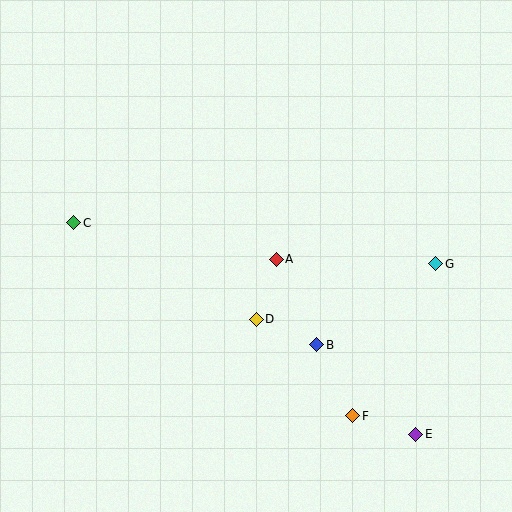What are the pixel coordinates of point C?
Point C is at (74, 223).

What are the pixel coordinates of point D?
Point D is at (256, 319).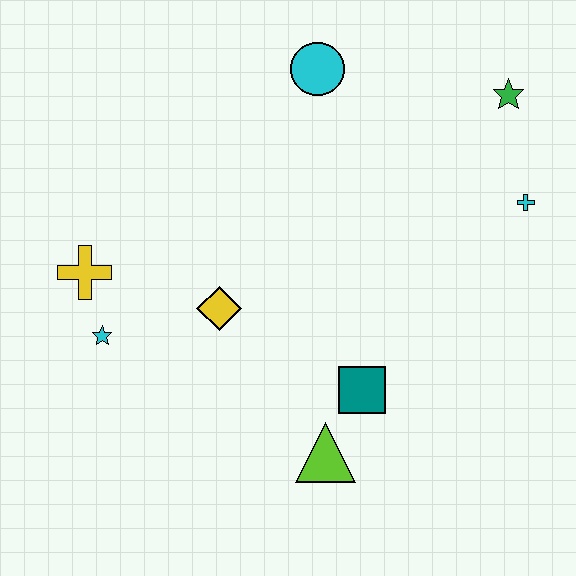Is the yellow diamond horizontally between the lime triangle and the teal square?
No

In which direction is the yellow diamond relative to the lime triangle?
The yellow diamond is above the lime triangle.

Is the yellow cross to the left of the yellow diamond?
Yes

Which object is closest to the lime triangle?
The teal square is closest to the lime triangle.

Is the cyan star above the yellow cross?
No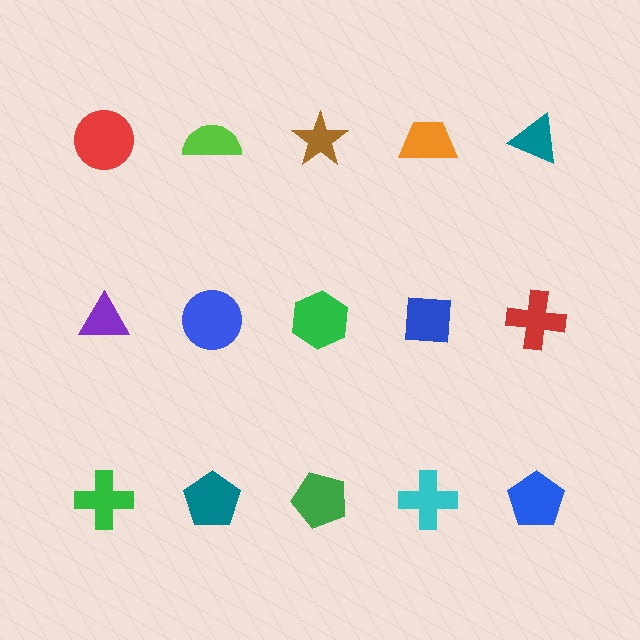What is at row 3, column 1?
A green cross.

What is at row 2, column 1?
A purple triangle.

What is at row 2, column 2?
A blue circle.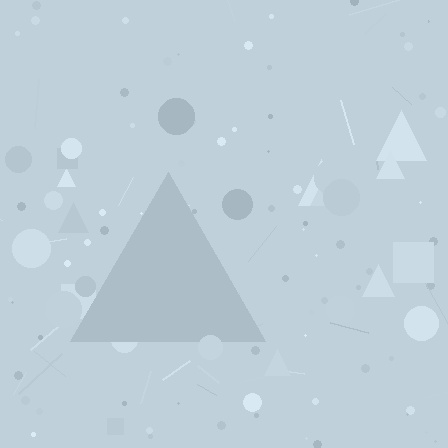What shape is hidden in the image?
A triangle is hidden in the image.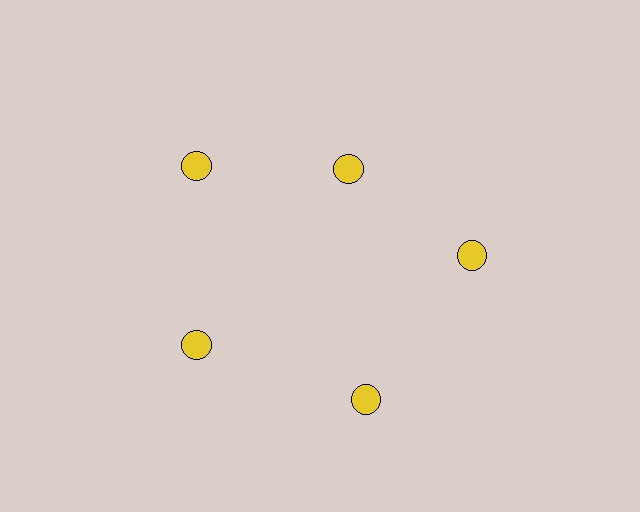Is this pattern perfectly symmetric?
No. The 5 yellow circles are arranged in a ring, but one element near the 1 o'clock position is pulled inward toward the center, breaking the 5-fold rotational symmetry.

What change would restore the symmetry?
The symmetry would be restored by moving it outward, back onto the ring so that all 5 circles sit at equal angles and equal distance from the center.